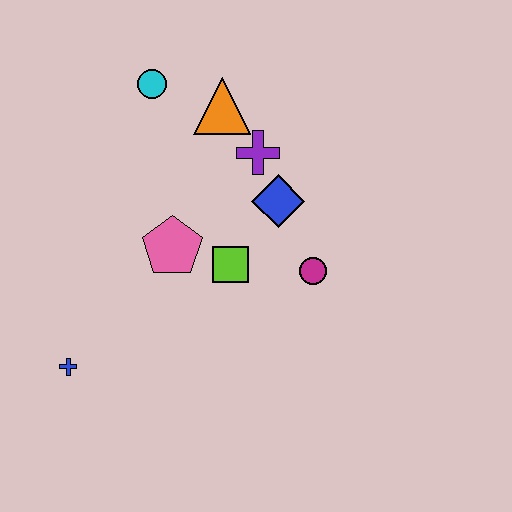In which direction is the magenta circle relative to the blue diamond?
The magenta circle is below the blue diamond.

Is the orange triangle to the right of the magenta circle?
No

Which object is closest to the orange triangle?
The purple cross is closest to the orange triangle.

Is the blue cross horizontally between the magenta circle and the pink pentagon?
No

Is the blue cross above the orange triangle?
No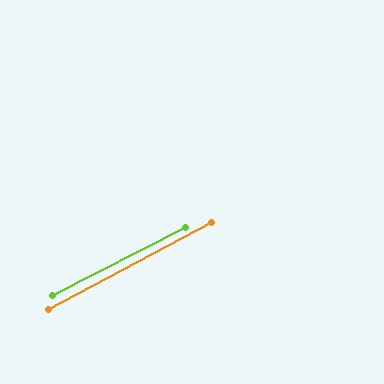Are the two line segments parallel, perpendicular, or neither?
Parallel — their directions differ by only 0.9°.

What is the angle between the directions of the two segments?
Approximately 1 degree.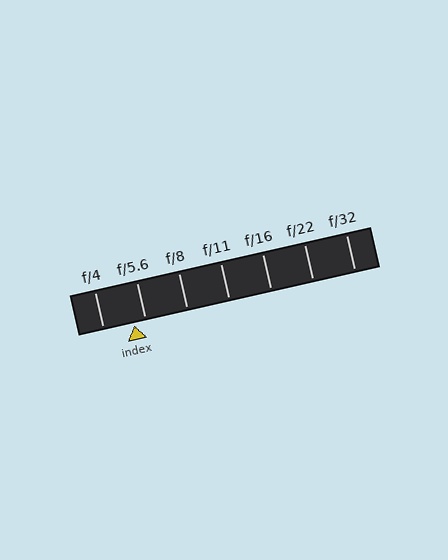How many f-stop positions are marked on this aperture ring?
There are 7 f-stop positions marked.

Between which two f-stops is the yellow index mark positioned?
The index mark is between f/4 and f/5.6.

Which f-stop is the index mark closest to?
The index mark is closest to f/5.6.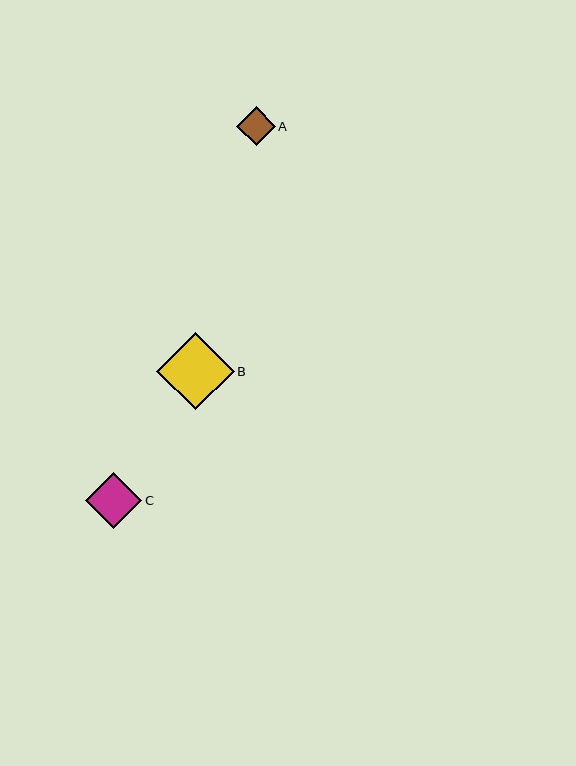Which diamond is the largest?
Diamond B is the largest with a size of approximately 77 pixels.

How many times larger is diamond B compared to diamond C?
Diamond B is approximately 1.4 times the size of diamond C.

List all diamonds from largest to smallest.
From largest to smallest: B, C, A.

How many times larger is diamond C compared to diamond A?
Diamond C is approximately 1.4 times the size of diamond A.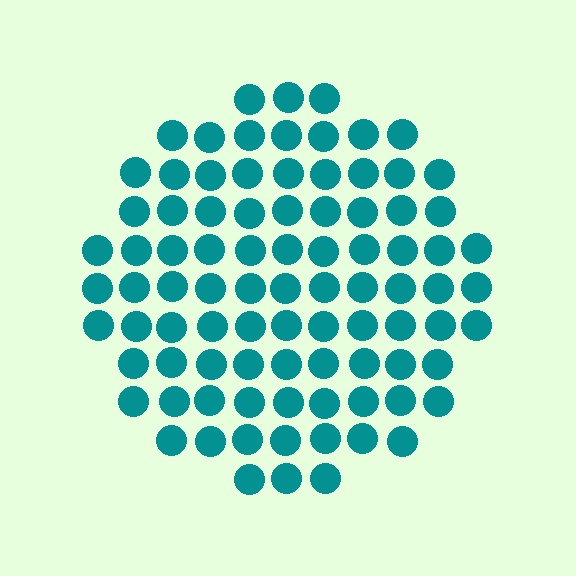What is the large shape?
The large shape is a circle.